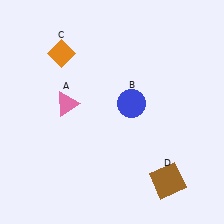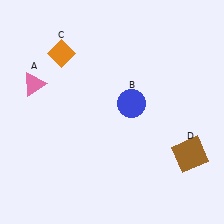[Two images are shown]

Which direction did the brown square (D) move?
The brown square (D) moved up.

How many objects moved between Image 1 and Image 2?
2 objects moved between the two images.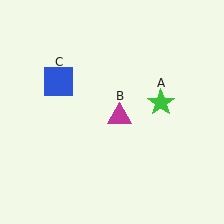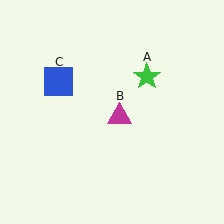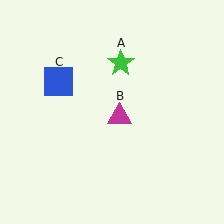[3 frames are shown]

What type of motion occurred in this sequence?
The green star (object A) rotated counterclockwise around the center of the scene.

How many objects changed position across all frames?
1 object changed position: green star (object A).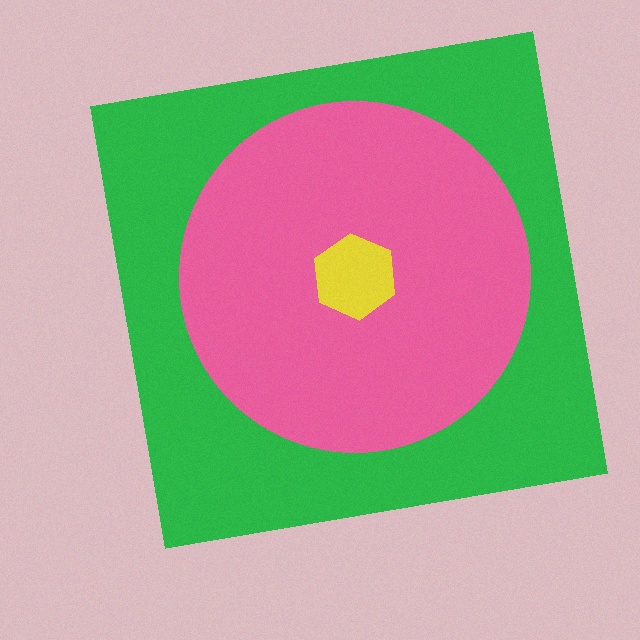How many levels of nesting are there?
3.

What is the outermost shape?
The green square.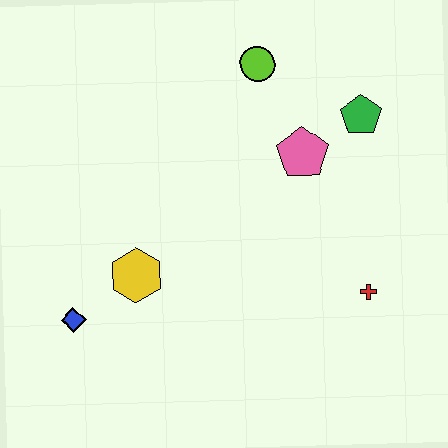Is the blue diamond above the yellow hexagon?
No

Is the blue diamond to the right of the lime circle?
No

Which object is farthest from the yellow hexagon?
The green pentagon is farthest from the yellow hexagon.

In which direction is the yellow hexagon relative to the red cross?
The yellow hexagon is to the left of the red cross.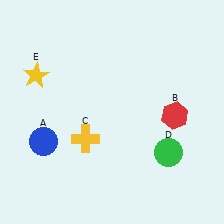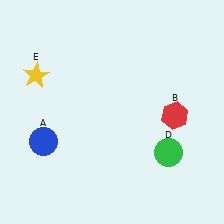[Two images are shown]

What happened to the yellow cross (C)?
The yellow cross (C) was removed in Image 2. It was in the bottom-left area of Image 1.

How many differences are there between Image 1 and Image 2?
There is 1 difference between the two images.